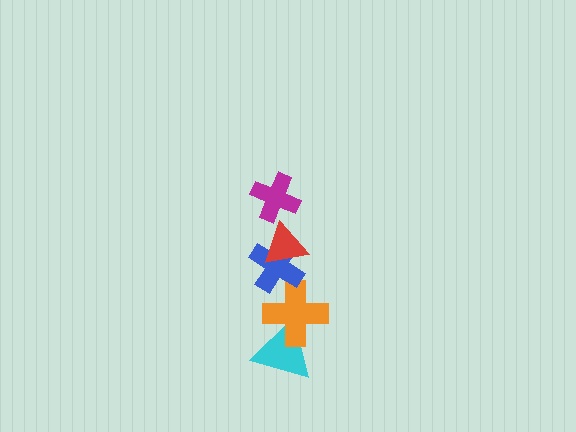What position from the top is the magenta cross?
The magenta cross is 1st from the top.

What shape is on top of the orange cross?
The blue cross is on top of the orange cross.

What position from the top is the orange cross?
The orange cross is 4th from the top.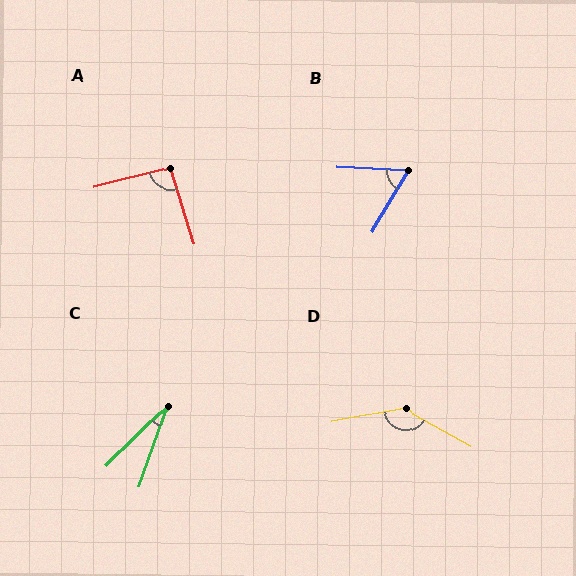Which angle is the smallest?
C, at approximately 26 degrees.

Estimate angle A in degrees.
Approximately 93 degrees.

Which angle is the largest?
D, at approximately 141 degrees.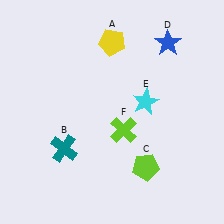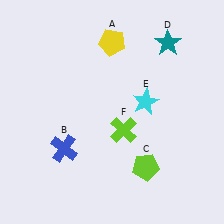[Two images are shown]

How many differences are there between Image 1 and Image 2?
There are 2 differences between the two images.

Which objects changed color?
B changed from teal to blue. D changed from blue to teal.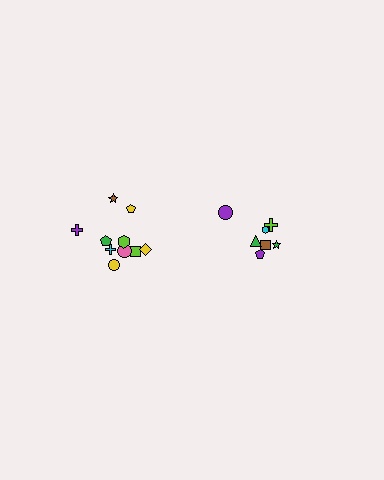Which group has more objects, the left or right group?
The left group.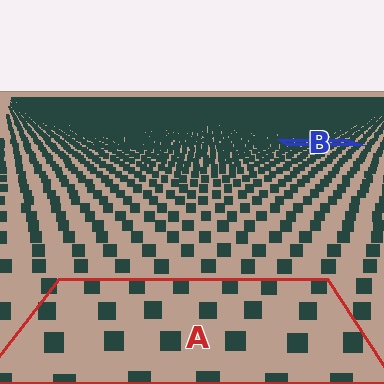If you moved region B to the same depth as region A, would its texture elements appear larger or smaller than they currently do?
They would appear larger. At a closer depth, the same texture elements are projected at a bigger on-screen size.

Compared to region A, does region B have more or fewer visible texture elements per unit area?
Region B has more texture elements per unit area — they are packed more densely because it is farther away.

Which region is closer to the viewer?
Region A is closer. The texture elements there are larger and more spread out.